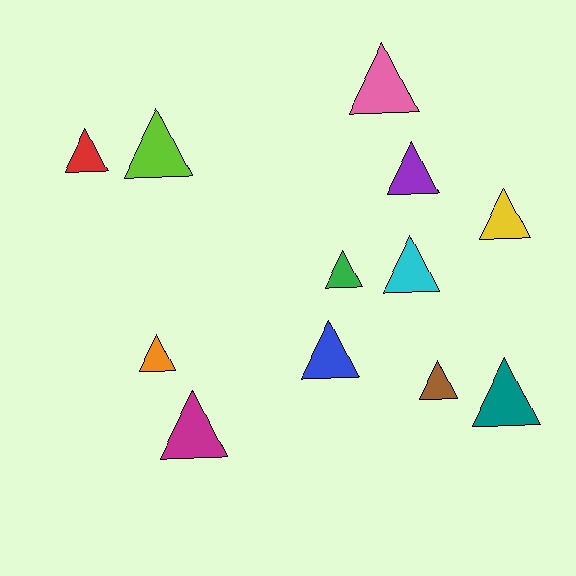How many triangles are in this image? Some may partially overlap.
There are 12 triangles.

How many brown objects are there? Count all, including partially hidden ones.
There is 1 brown object.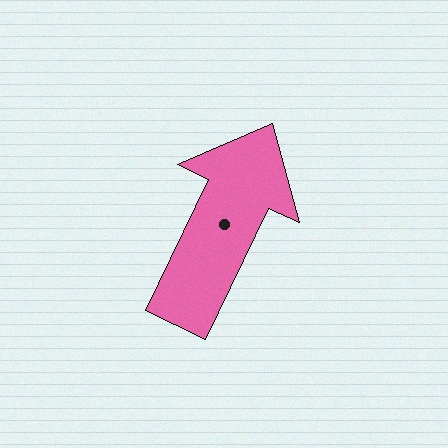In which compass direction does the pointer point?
Northeast.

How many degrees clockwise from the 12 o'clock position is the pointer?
Approximately 26 degrees.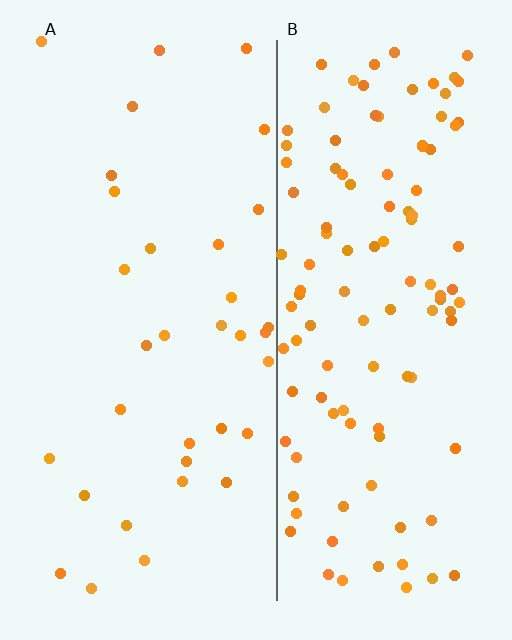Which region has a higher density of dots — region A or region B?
B (the right).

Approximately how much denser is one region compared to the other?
Approximately 3.4× — region B over region A.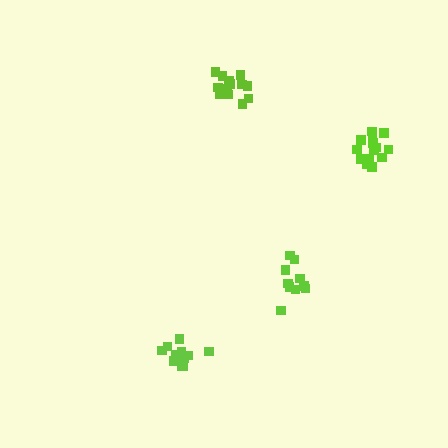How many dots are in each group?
Group 1: 14 dots, Group 2: 10 dots, Group 3: 11 dots, Group 4: 15 dots (50 total).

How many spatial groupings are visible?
There are 4 spatial groupings.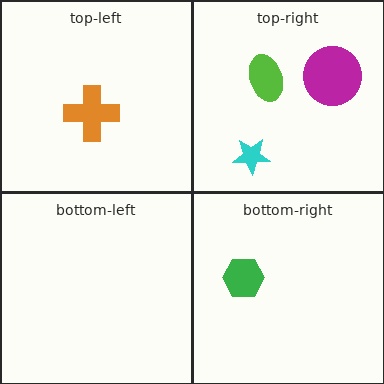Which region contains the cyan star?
The top-right region.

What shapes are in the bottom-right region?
The green hexagon.